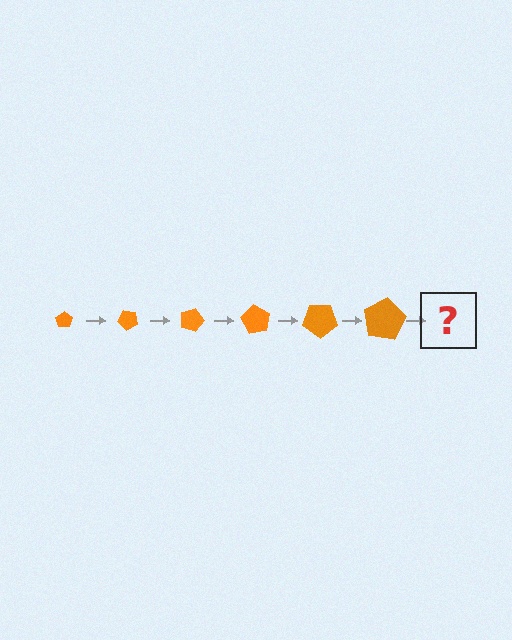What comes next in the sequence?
The next element should be a pentagon, larger than the previous one and rotated 270 degrees from the start.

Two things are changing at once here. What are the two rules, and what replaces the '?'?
The two rules are that the pentagon grows larger each step and it rotates 45 degrees each step. The '?' should be a pentagon, larger than the previous one and rotated 270 degrees from the start.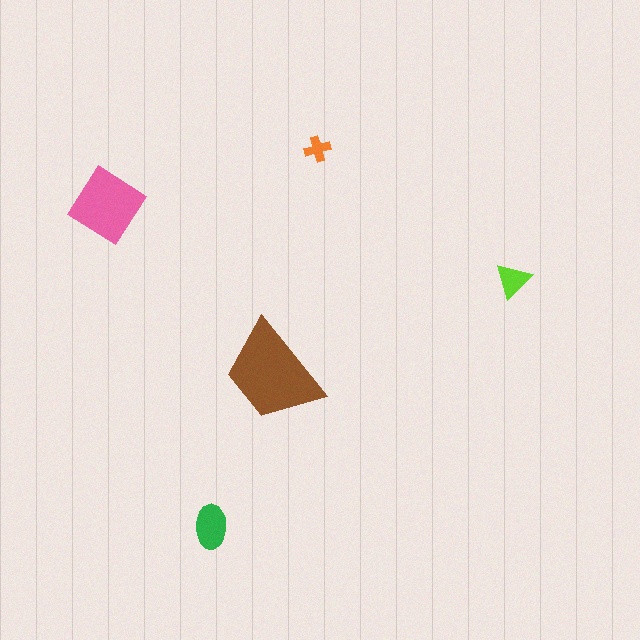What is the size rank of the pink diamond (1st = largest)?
2nd.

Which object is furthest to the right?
The lime triangle is rightmost.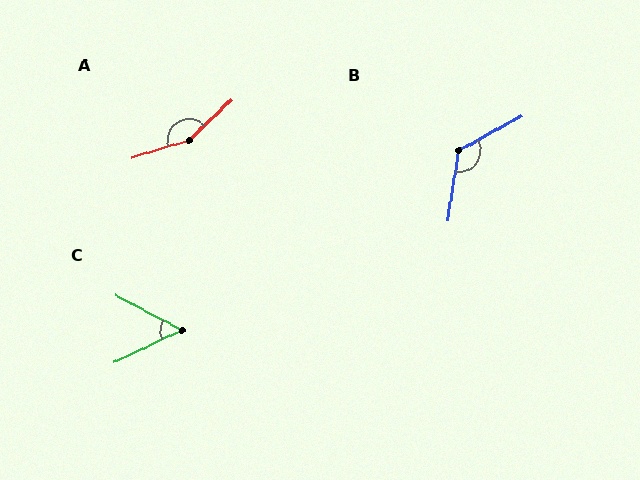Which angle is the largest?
A, at approximately 153 degrees.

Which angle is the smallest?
C, at approximately 53 degrees.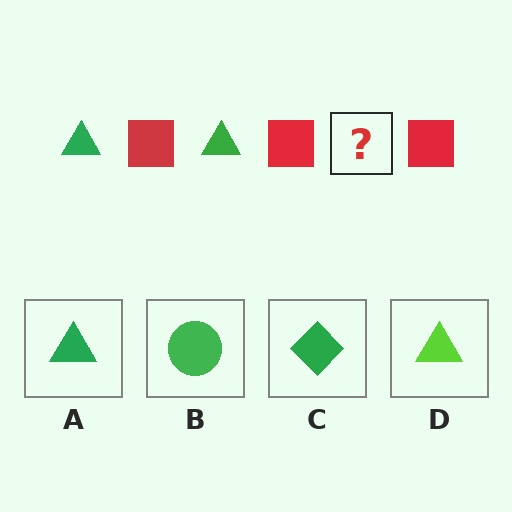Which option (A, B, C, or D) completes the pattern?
A.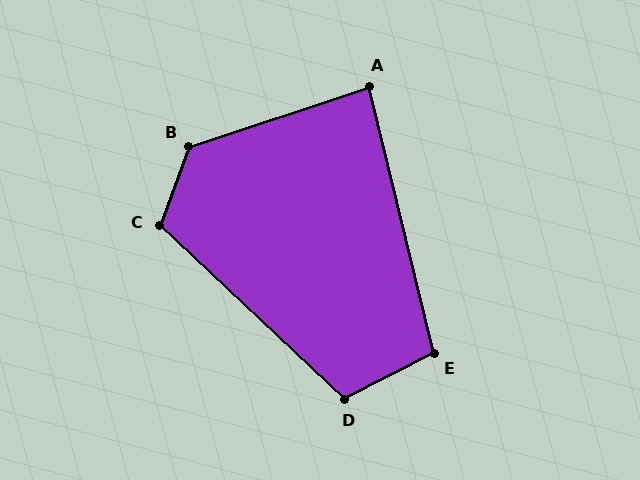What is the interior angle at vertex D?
Approximately 110 degrees (obtuse).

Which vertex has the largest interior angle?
B, at approximately 129 degrees.